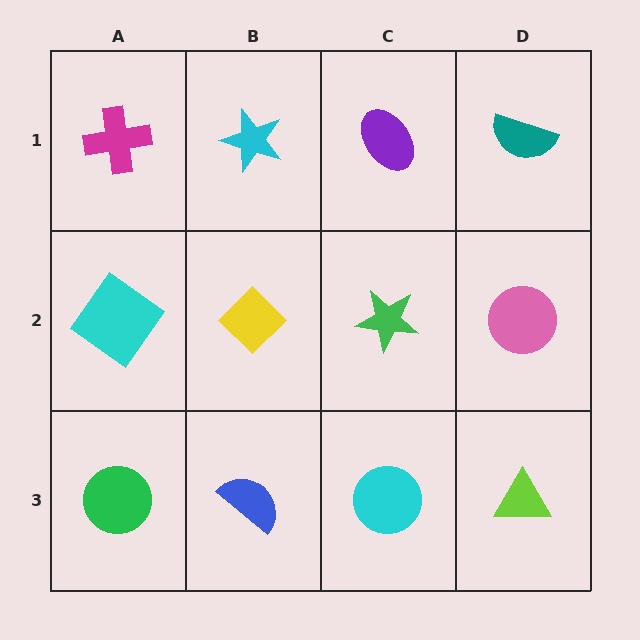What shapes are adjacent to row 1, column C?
A green star (row 2, column C), a cyan star (row 1, column B), a teal semicircle (row 1, column D).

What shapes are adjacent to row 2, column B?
A cyan star (row 1, column B), a blue semicircle (row 3, column B), a cyan diamond (row 2, column A), a green star (row 2, column C).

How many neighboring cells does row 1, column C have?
3.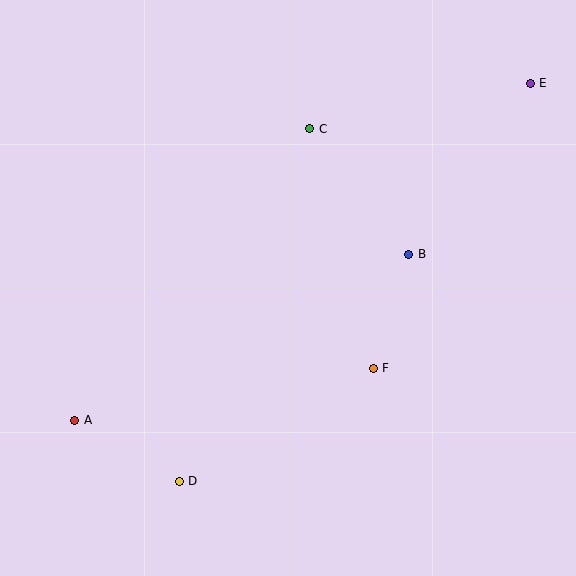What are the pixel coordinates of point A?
Point A is at (75, 420).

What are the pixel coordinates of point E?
Point E is at (530, 83).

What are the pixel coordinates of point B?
Point B is at (409, 254).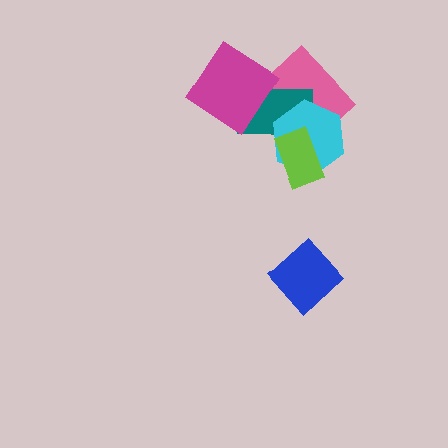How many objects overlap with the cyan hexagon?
3 objects overlap with the cyan hexagon.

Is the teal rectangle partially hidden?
Yes, it is partially covered by another shape.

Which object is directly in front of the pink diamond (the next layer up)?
The teal rectangle is directly in front of the pink diamond.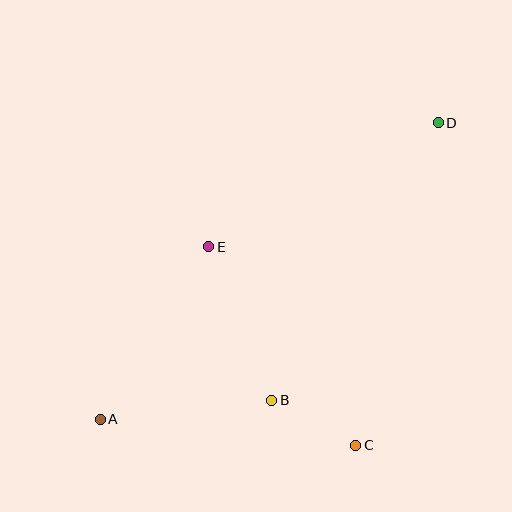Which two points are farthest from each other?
Points A and D are farthest from each other.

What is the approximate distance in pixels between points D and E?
The distance between D and E is approximately 261 pixels.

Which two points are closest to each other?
Points B and C are closest to each other.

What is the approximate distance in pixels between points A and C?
The distance between A and C is approximately 257 pixels.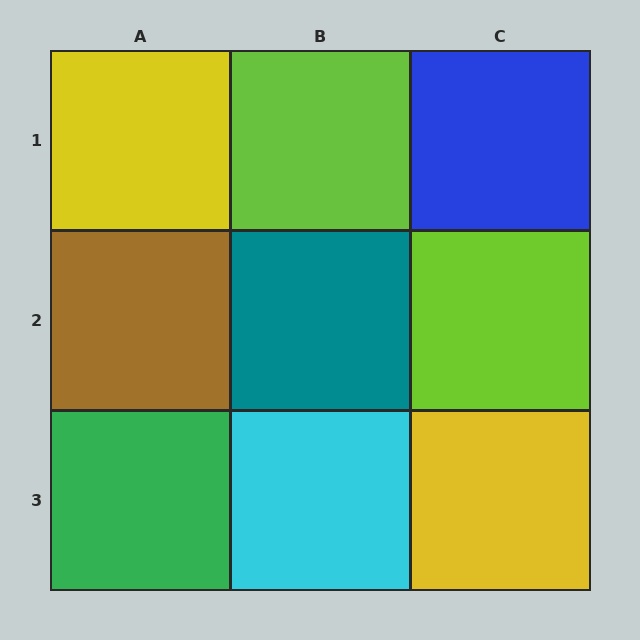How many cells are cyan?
1 cell is cyan.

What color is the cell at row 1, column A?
Yellow.